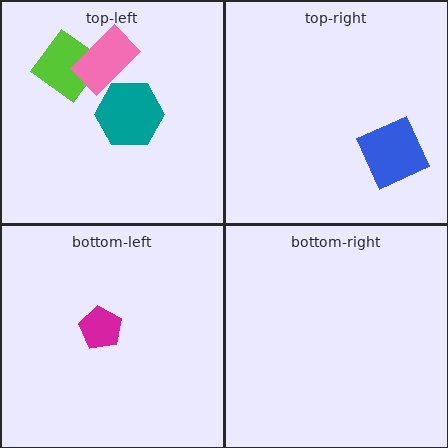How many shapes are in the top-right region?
1.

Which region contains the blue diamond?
The top-right region.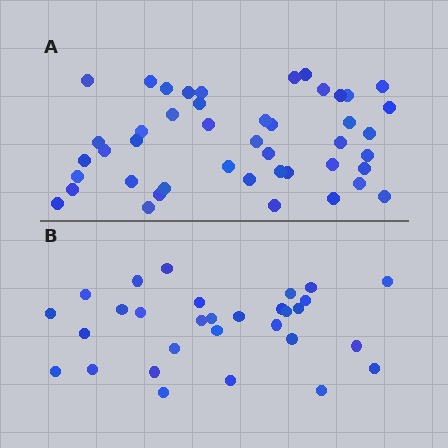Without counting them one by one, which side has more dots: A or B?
Region A (the top region) has more dots.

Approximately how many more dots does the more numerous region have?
Region A has approximately 15 more dots than region B.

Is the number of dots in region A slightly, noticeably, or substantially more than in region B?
Region A has substantially more. The ratio is roughly 1.5 to 1.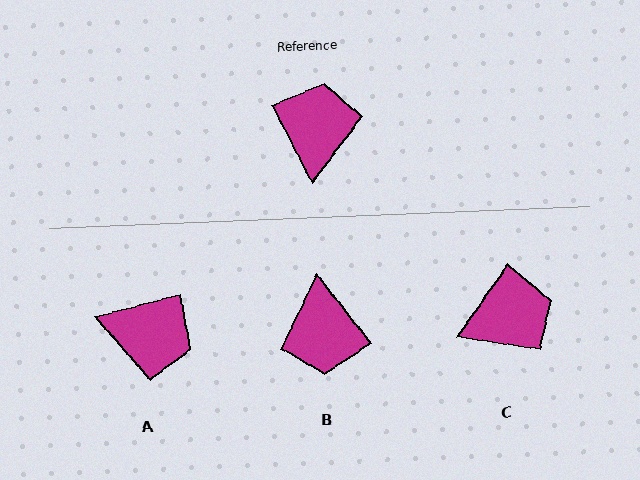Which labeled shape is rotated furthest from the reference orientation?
B, about 170 degrees away.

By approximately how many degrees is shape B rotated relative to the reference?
Approximately 170 degrees clockwise.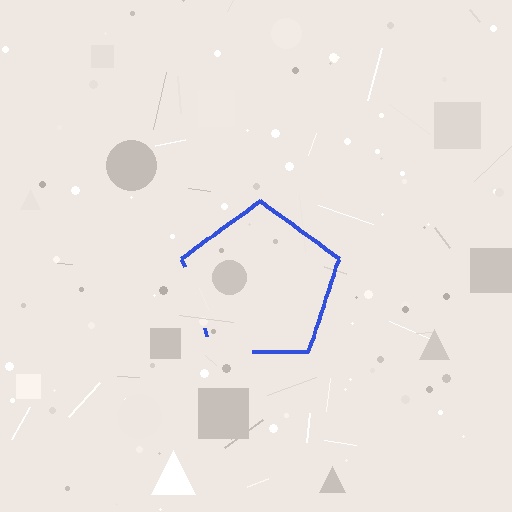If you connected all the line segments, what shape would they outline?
They would outline a pentagon.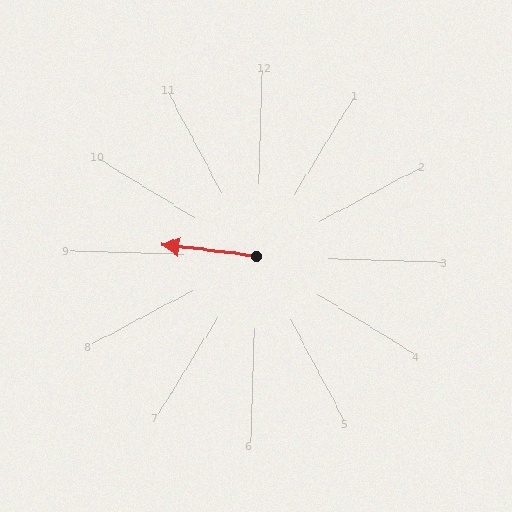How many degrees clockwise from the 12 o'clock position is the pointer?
Approximately 275 degrees.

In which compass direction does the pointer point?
West.